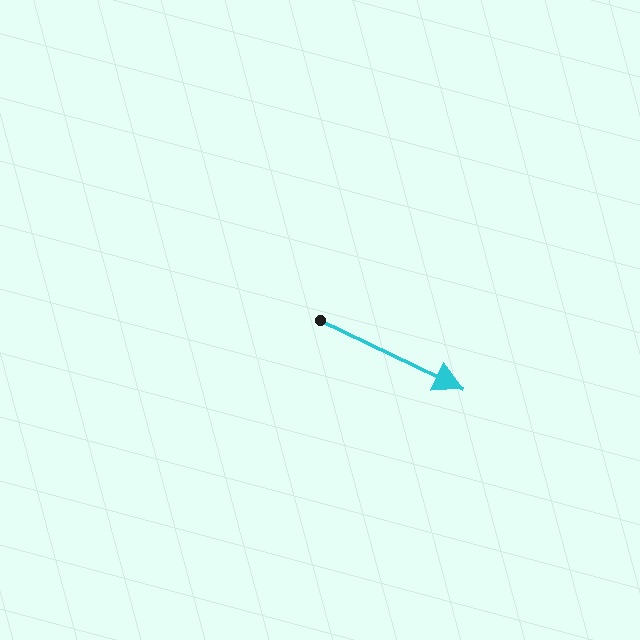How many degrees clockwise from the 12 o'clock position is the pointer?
Approximately 116 degrees.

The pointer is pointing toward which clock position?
Roughly 4 o'clock.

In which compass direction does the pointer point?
Southeast.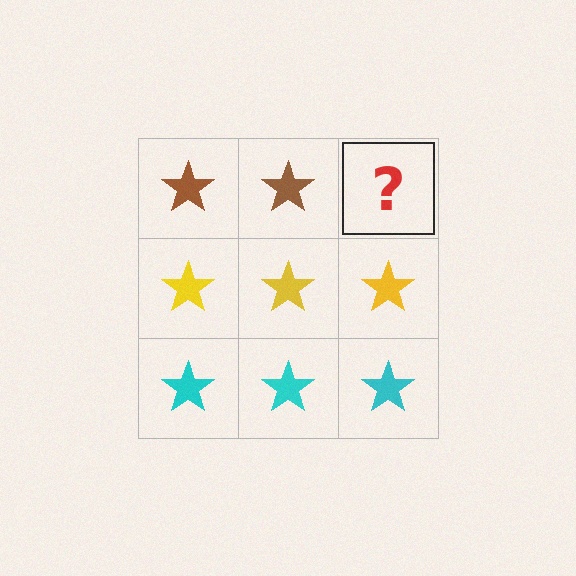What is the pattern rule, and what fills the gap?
The rule is that each row has a consistent color. The gap should be filled with a brown star.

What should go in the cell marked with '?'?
The missing cell should contain a brown star.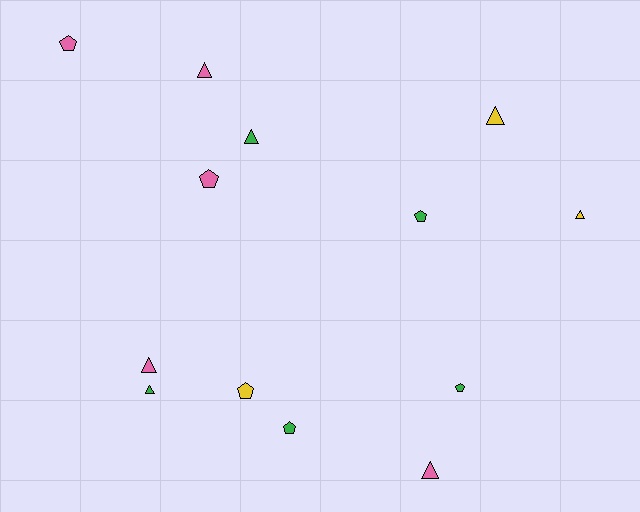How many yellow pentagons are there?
There is 1 yellow pentagon.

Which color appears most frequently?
Green, with 5 objects.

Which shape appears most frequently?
Triangle, with 7 objects.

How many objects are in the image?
There are 13 objects.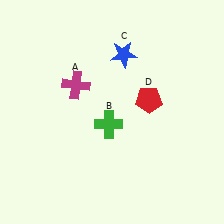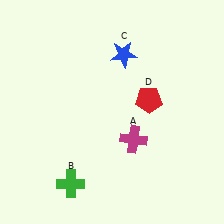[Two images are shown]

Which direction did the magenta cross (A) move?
The magenta cross (A) moved right.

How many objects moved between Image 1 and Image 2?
2 objects moved between the two images.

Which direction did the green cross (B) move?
The green cross (B) moved down.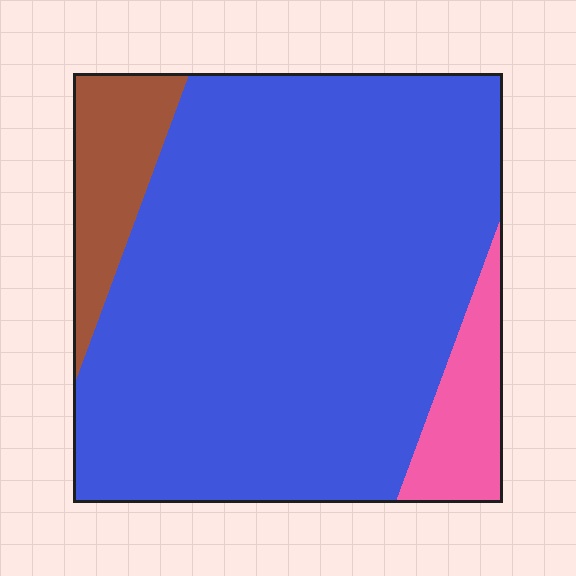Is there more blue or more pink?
Blue.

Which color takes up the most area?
Blue, at roughly 80%.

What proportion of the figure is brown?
Brown covers 10% of the figure.